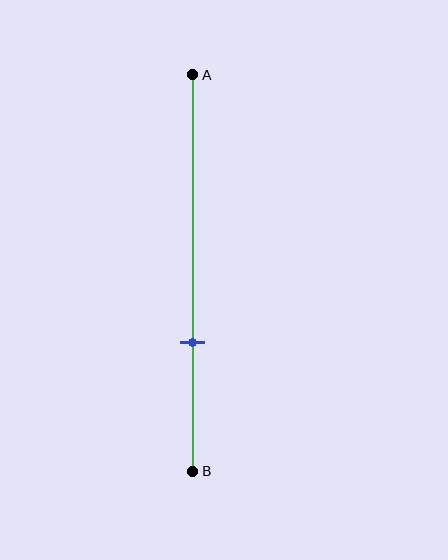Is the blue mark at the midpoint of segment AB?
No, the mark is at about 70% from A, not at the 50% midpoint.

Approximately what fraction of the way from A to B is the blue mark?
The blue mark is approximately 70% of the way from A to B.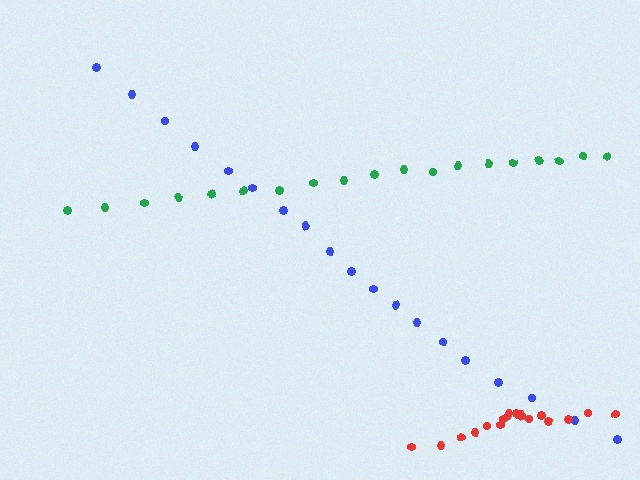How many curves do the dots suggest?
There are 3 distinct paths.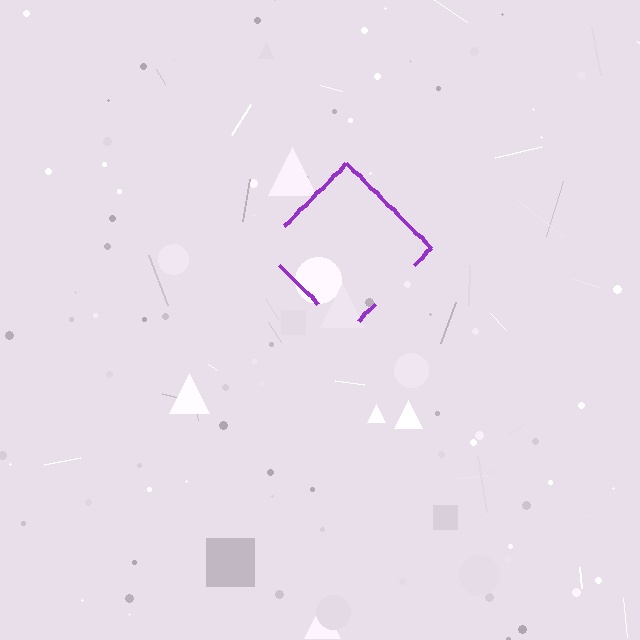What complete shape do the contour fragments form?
The contour fragments form a diamond.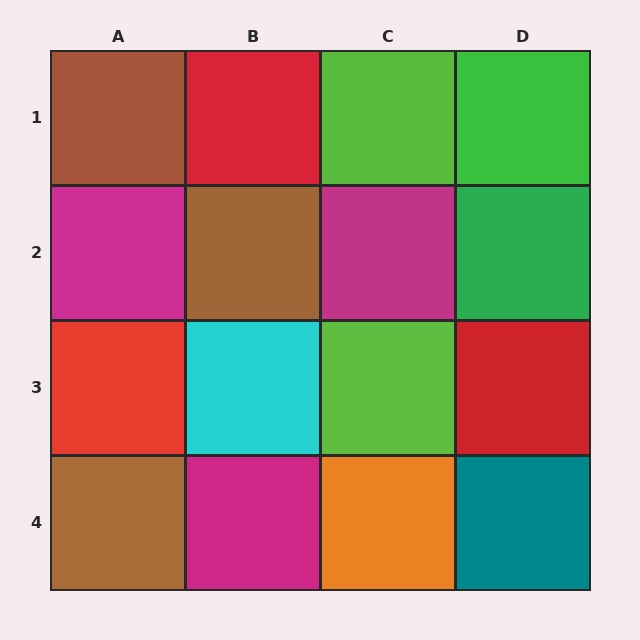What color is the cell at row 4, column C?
Orange.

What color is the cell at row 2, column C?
Magenta.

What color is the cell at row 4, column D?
Teal.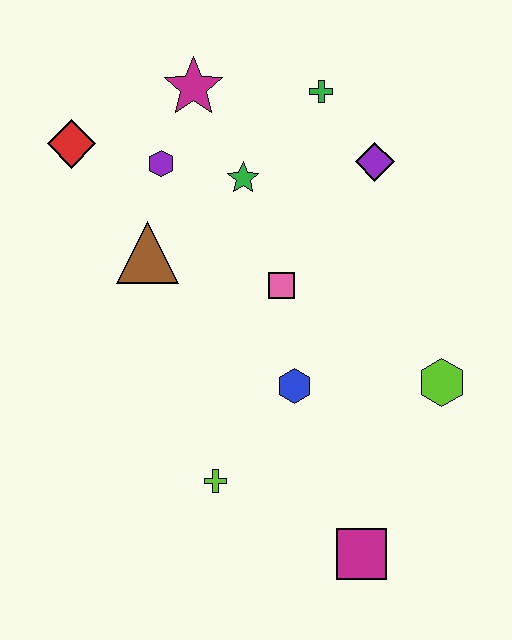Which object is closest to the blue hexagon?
The pink square is closest to the blue hexagon.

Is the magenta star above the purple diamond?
Yes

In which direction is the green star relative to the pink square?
The green star is above the pink square.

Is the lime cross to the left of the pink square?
Yes